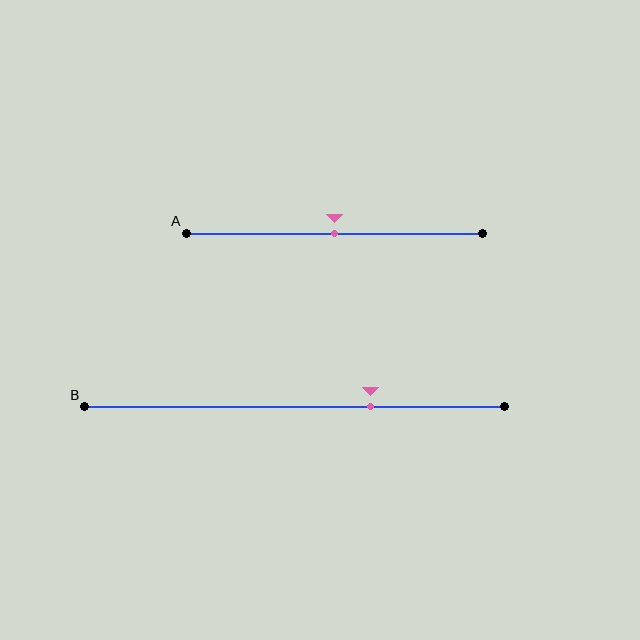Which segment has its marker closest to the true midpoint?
Segment A has its marker closest to the true midpoint.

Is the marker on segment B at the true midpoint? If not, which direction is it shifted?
No, the marker on segment B is shifted to the right by about 18% of the segment length.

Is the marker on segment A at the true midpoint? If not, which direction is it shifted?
Yes, the marker on segment A is at the true midpoint.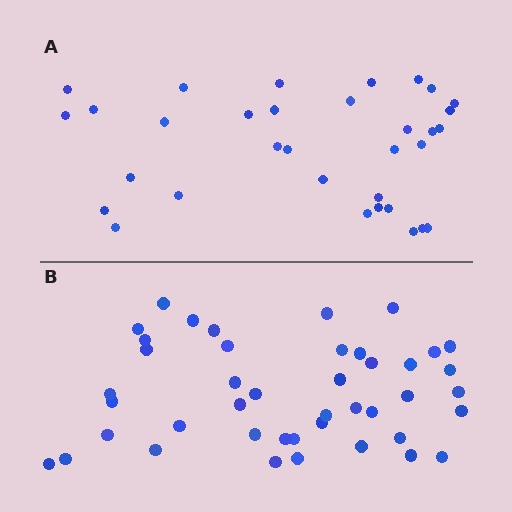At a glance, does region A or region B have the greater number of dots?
Region B (the bottom region) has more dots.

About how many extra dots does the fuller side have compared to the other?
Region B has roughly 10 or so more dots than region A.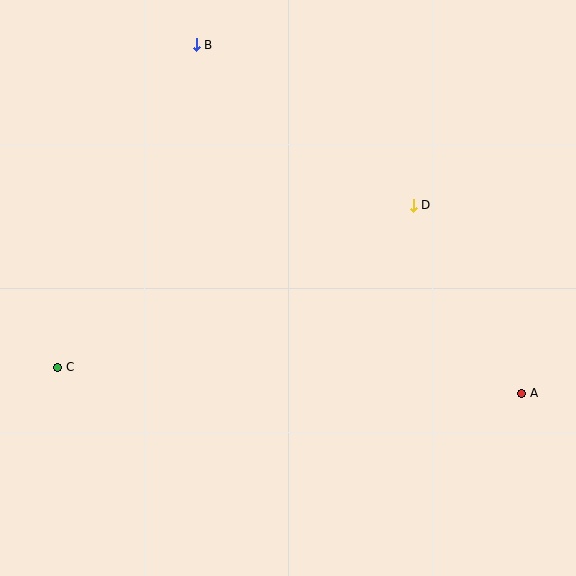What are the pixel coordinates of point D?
Point D is at (413, 205).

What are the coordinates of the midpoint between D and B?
The midpoint between D and B is at (305, 125).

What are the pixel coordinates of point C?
Point C is at (58, 367).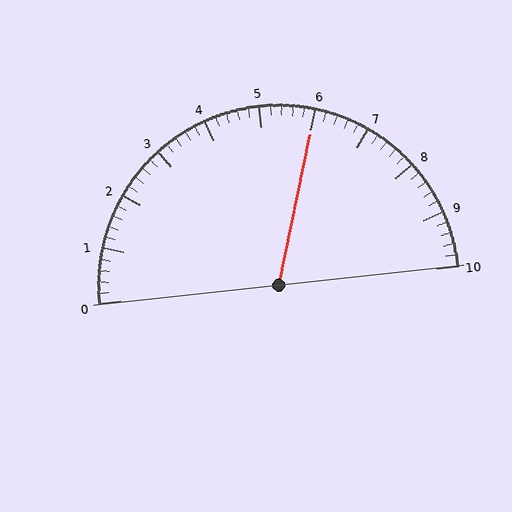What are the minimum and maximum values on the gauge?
The gauge ranges from 0 to 10.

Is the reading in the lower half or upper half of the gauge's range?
The reading is in the upper half of the range (0 to 10).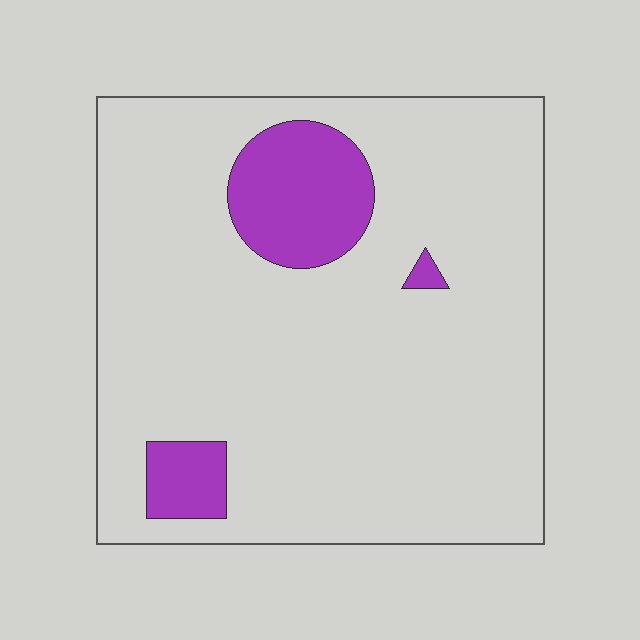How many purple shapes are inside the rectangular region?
3.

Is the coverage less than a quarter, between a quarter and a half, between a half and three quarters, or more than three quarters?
Less than a quarter.